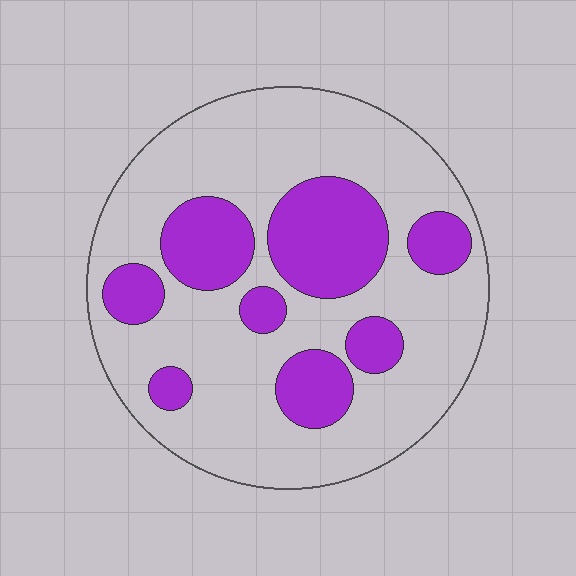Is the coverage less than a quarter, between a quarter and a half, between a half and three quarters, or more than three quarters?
Between a quarter and a half.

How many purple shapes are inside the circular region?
8.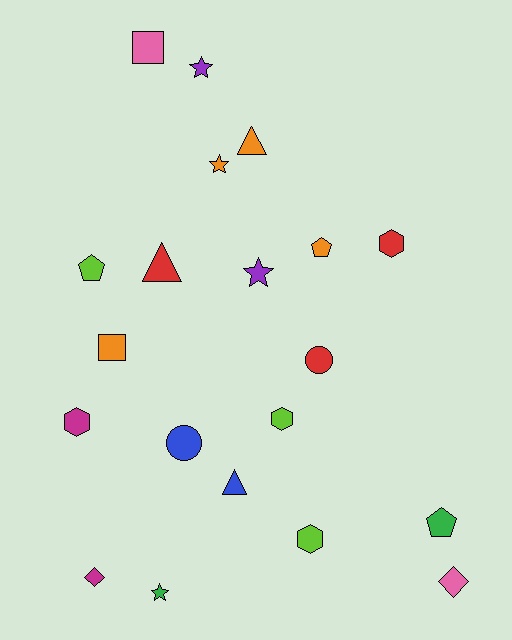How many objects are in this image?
There are 20 objects.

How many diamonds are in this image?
There are 2 diamonds.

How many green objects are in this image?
There are 2 green objects.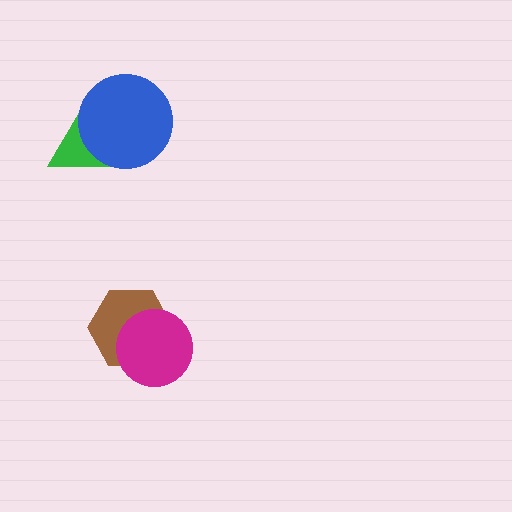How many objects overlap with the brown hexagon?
1 object overlaps with the brown hexagon.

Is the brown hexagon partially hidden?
Yes, it is partially covered by another shape.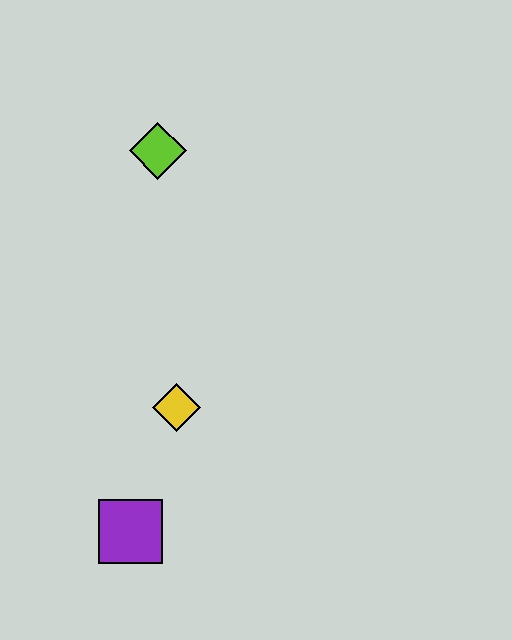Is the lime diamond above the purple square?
Yes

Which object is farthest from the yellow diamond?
The lime diamond is farthest from the yellow diamond.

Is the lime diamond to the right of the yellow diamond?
No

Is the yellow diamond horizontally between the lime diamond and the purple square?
No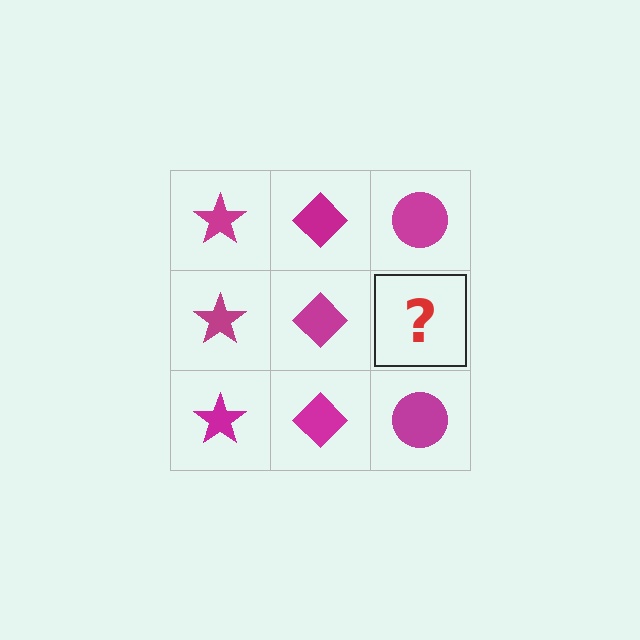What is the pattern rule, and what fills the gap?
The rule is that each column has a consistent shape. The gap should be filled with a magenta circle.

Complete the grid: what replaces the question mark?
The question mark should be replaced with a magenta circle.